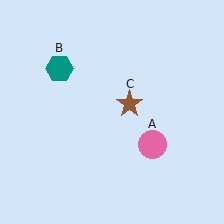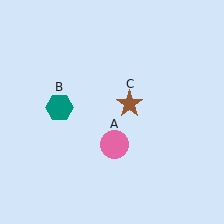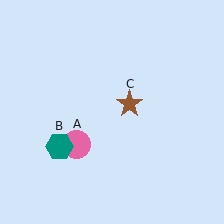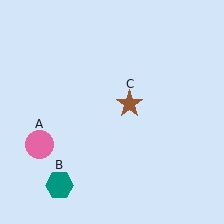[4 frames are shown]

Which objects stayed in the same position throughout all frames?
Brown star (object C) remained stationary.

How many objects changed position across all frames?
2 objects changed position: pink circle (object A), teal hexagon (object B).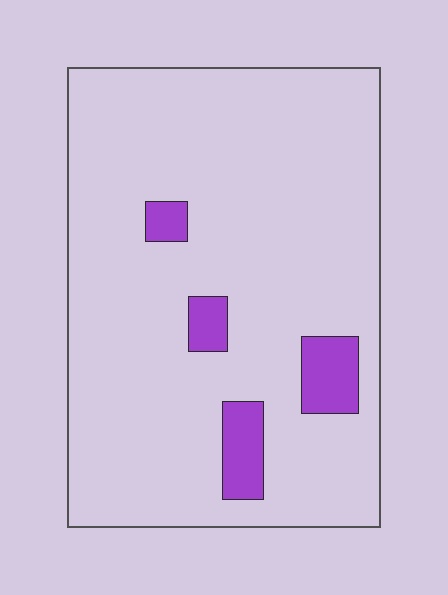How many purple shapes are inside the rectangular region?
4.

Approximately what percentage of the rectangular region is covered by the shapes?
Approximately 10%.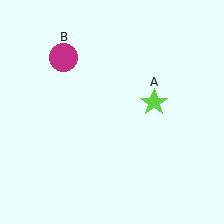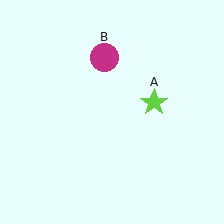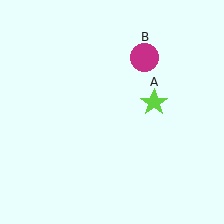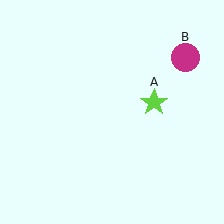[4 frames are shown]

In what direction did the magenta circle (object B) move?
The magenta circle (object B) moved right.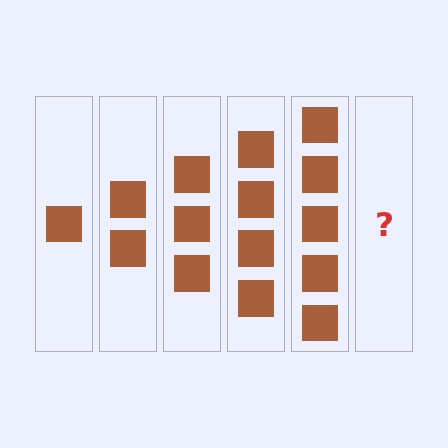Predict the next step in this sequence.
The next step is 6 squares.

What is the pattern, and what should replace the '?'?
The pattern is that each step adds one more square. The '?' should be 6 squares.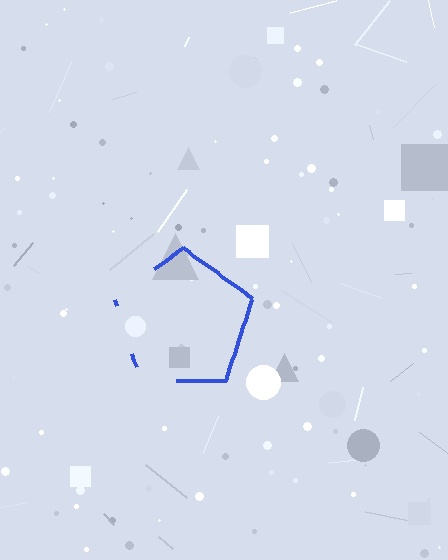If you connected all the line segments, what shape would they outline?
They would outline a pentagon.